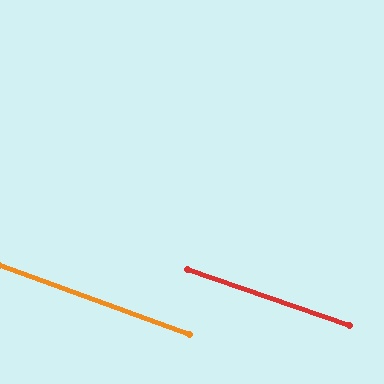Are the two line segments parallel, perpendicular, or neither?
Parallel — their directions differ by only 1.0°.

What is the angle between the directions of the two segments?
Approximately 1 degree.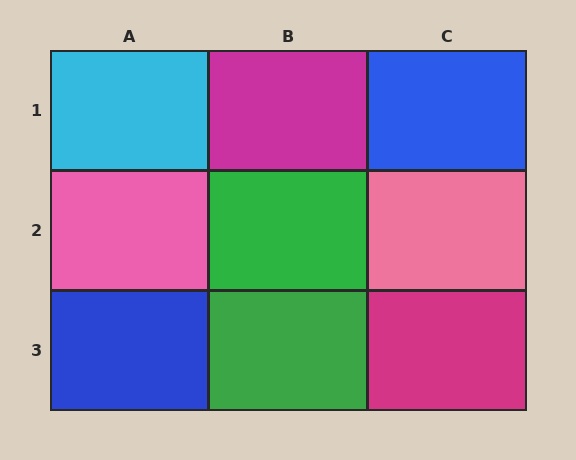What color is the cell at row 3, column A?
Blue.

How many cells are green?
2 cells are green.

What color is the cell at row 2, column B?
Green.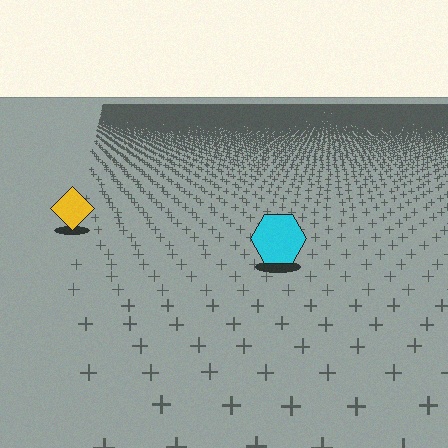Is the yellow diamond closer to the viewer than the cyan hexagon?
No. The cyan hexagon is closer — you can tell from the texture gradient: the ground texture is coarser near it.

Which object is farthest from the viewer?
The yellow diamond is farthest from the viewer. It appears smaller and the ground texture around it is denser.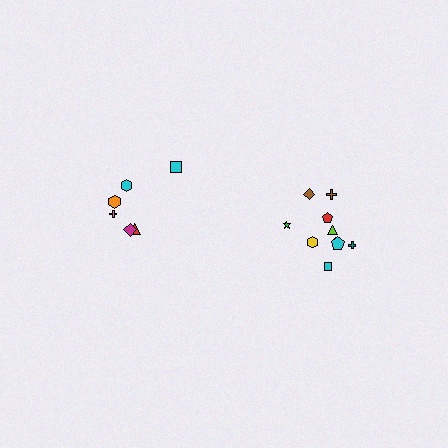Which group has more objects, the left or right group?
The right group.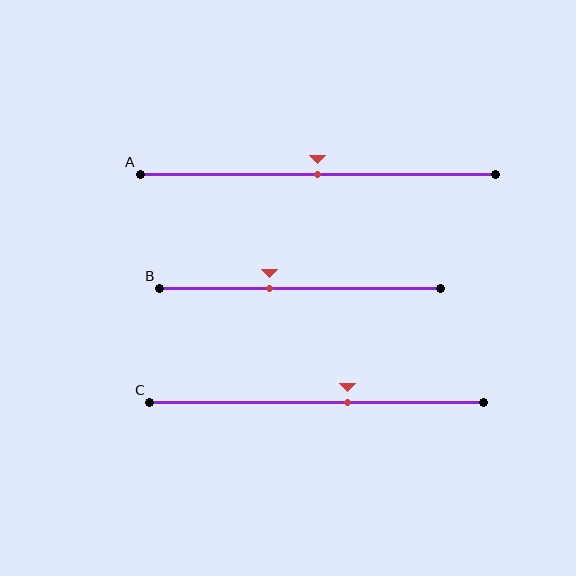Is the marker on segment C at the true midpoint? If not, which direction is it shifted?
No, the marker on segment C is shifted to the right by about 9% of the segment length.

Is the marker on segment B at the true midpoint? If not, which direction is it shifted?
No, the marker on segment B is shifted to the left by about 11% of the segment length.